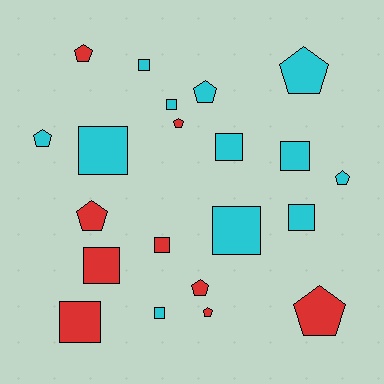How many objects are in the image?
There are 21 objects.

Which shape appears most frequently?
Square, with 11 objects.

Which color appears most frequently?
Cyan, with 12 objects.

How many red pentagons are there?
There are 6 red pentagons.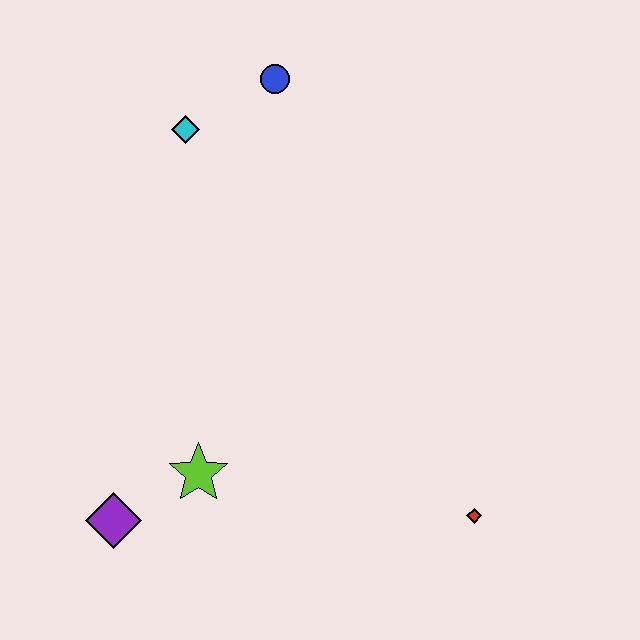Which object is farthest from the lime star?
The blue circle is farthest from the lime star.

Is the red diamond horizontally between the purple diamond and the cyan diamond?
No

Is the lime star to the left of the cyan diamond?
No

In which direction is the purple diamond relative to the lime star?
The purple diamond is to the left of the lime star.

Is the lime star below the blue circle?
Yes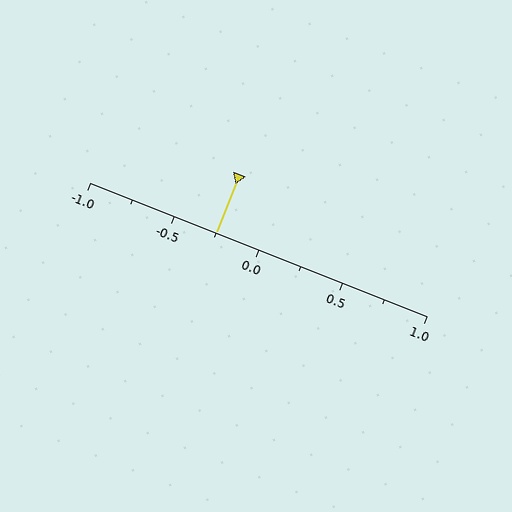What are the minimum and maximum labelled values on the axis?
The axis runs from -1.0 to 1.0.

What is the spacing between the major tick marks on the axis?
The major ticks are spaced 0.5 apart.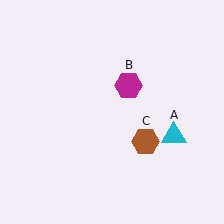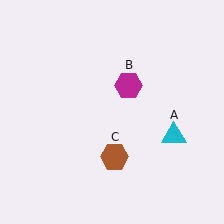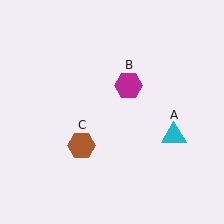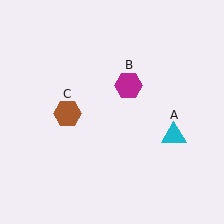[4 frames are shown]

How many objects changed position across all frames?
1 object changed position: brown hexagon (object C).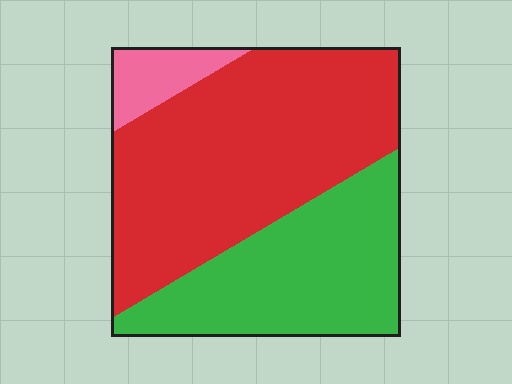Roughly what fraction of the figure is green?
Green covers 36% of the figure.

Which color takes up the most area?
Red, at roughly 55%.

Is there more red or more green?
Red.